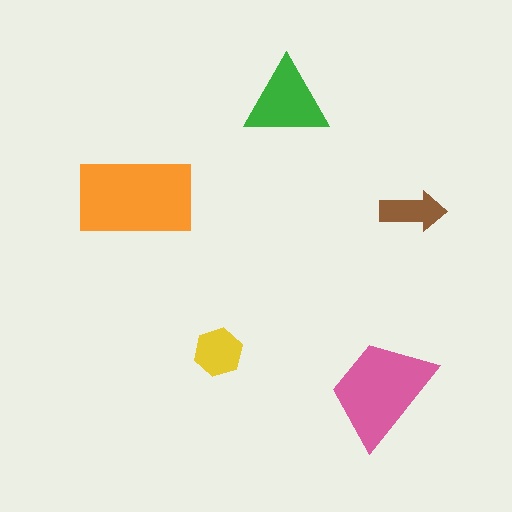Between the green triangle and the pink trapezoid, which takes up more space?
The pink trapezoid.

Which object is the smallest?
The brown arrow.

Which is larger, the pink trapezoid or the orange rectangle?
The orange rectangle.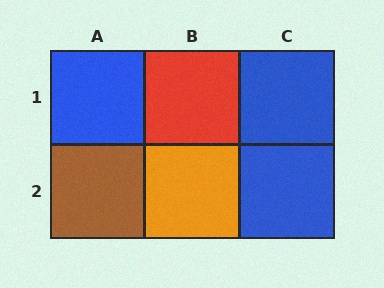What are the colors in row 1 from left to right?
Blue, red, blue.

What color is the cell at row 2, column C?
Blue.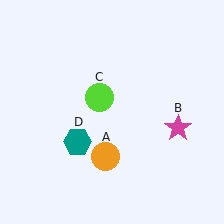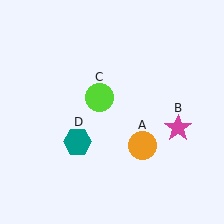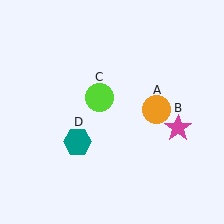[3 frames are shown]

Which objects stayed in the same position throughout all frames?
Magenta star (object B) and lime circle (object C) and teal hexagon (object D) remained stationary.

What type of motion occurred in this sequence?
The orange circle (object A) rotated counterclockwise around the center of the scene.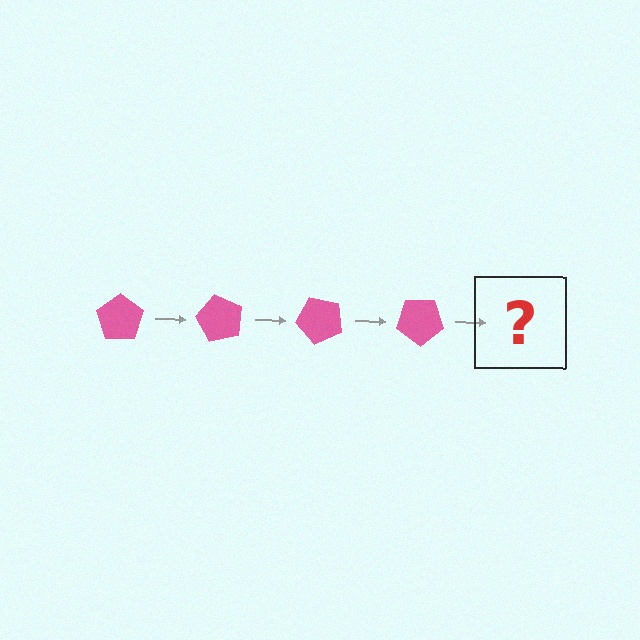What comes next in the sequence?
The next element should be a pink pentagon rotated 240 degrees.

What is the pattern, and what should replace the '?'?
The pattern is that the pentagon rotates 60 degrees each step. The '?' should be a pink pentagon rotated 240 degrees.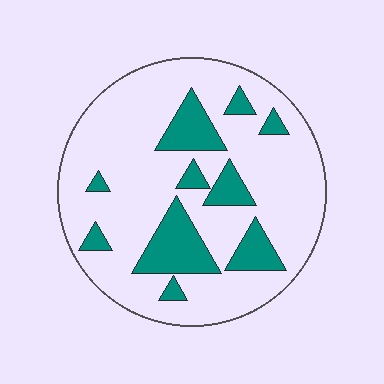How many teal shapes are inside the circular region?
10.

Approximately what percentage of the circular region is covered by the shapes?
Approximately 20%.